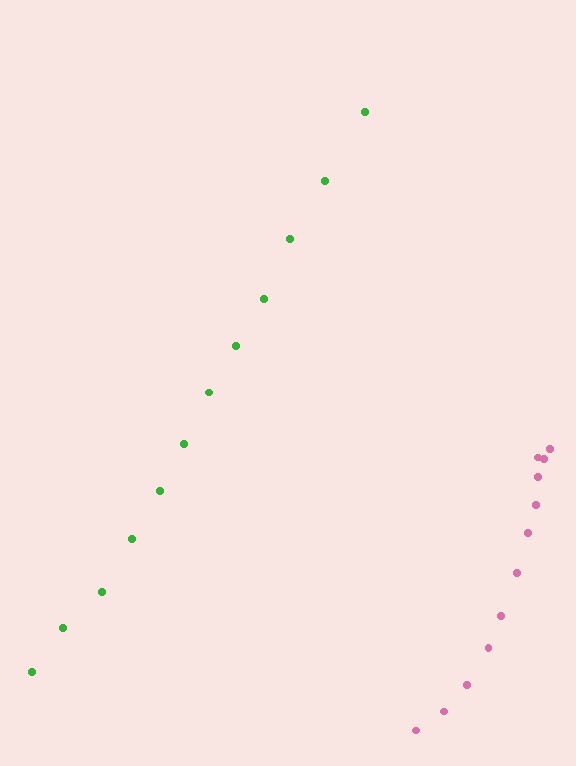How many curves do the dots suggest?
There are 2 distinct paths.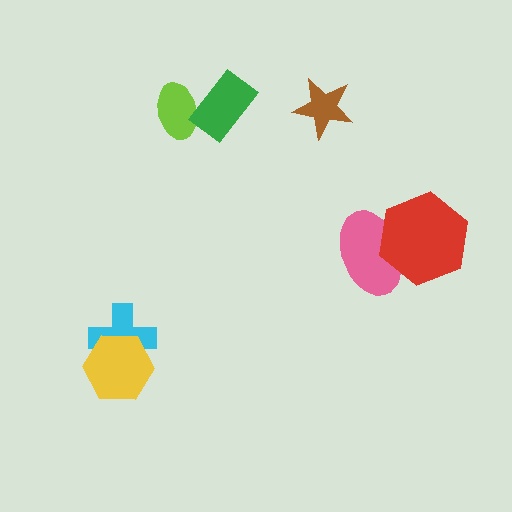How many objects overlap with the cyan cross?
1 object overlaps with the cyan cross.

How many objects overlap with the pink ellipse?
1 object overlaps with the pink ellipse.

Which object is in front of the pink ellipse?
The red hexagon is in front of the pink ellipse.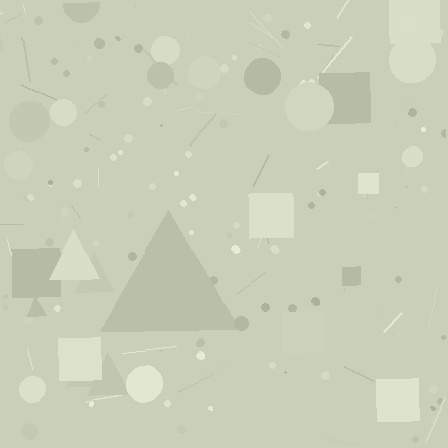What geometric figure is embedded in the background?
A triangle is embedded in the background.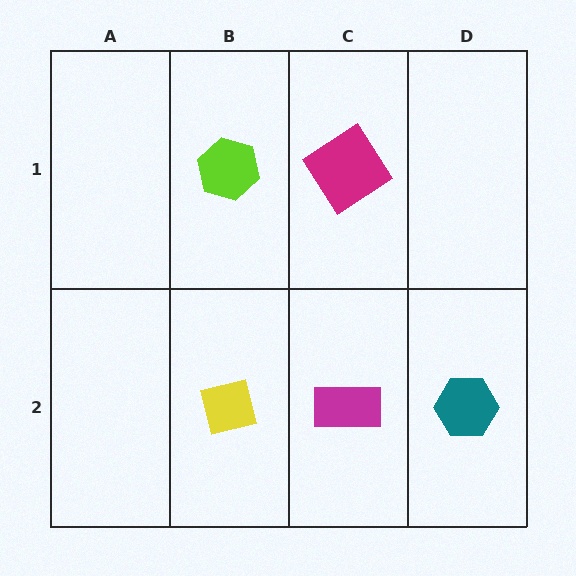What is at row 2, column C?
A magenta rectangle.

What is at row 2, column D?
A teal hexagon.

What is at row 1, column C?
A magenta diamond.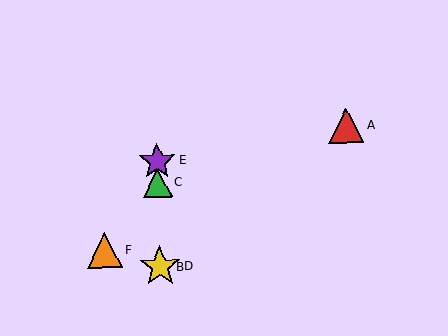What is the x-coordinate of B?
Object B is at x≈160.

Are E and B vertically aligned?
Yes, both are at x≈157.